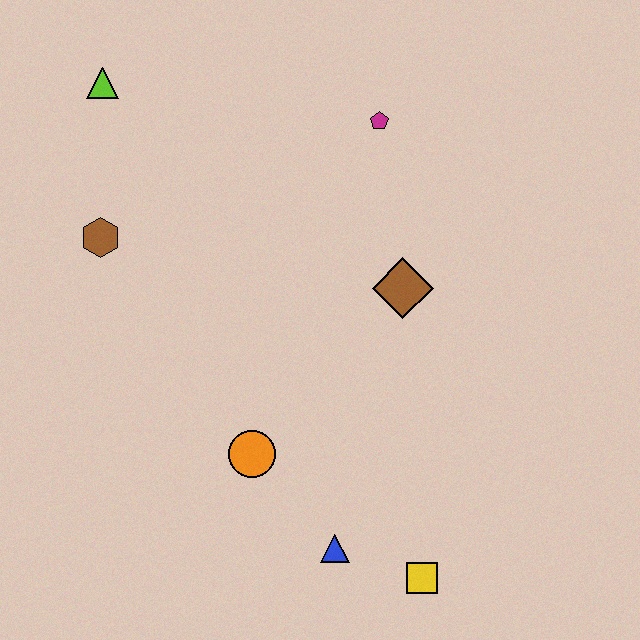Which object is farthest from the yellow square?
The lime triangle is farthest from the yellow square.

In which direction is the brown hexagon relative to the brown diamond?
The brown hexagon is to the left of the brown diamond.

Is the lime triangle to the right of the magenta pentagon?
No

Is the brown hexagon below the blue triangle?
No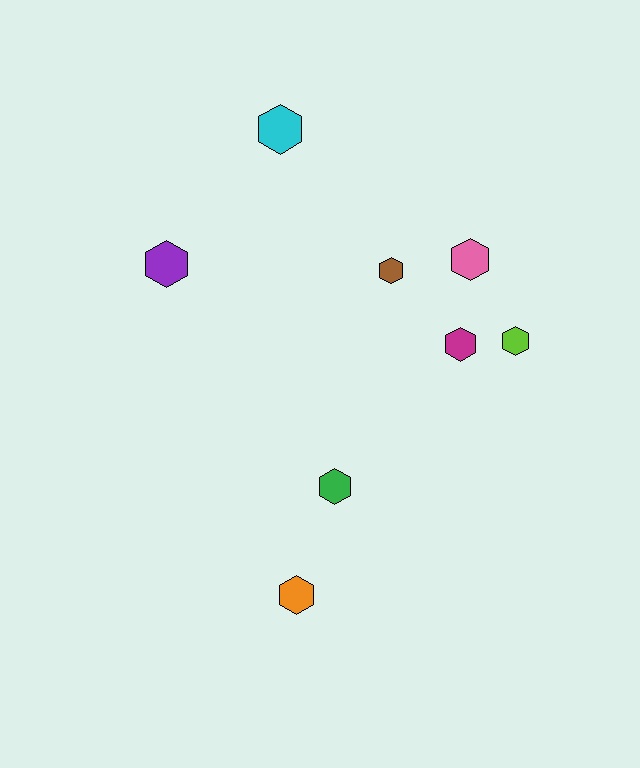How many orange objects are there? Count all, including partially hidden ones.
There is 1 orange object.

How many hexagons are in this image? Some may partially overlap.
There are 8 hexagons.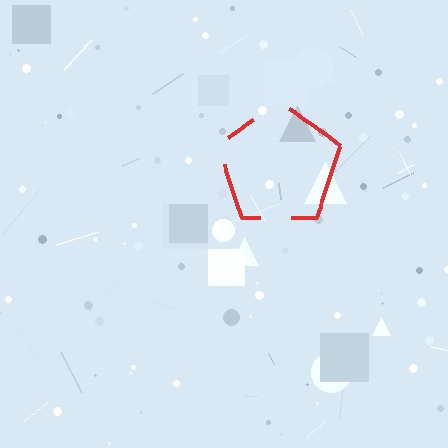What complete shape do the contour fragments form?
The contour fragments form a pentagon.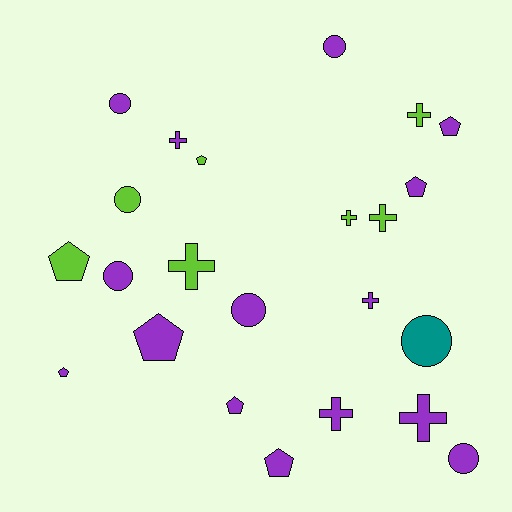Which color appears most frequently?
Purple, with 15 objects.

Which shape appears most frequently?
Cross, with 8 objects.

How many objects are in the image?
There are 23 objects.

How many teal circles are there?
There is 1 teal circle.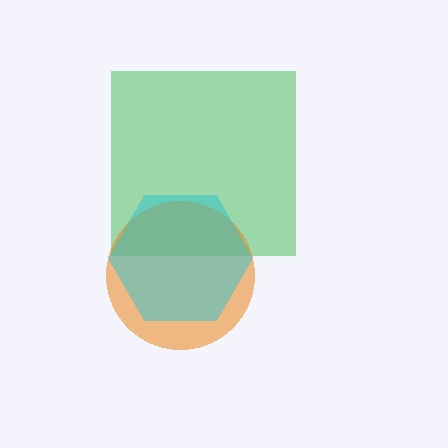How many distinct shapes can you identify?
There are 3 distinct shapes: a green square, an orange circle, a cyan hexagon.